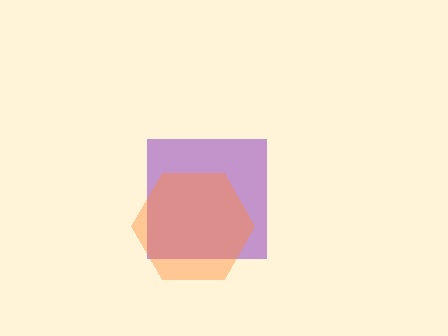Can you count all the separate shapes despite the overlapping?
Yes, there are 2 separate shapes.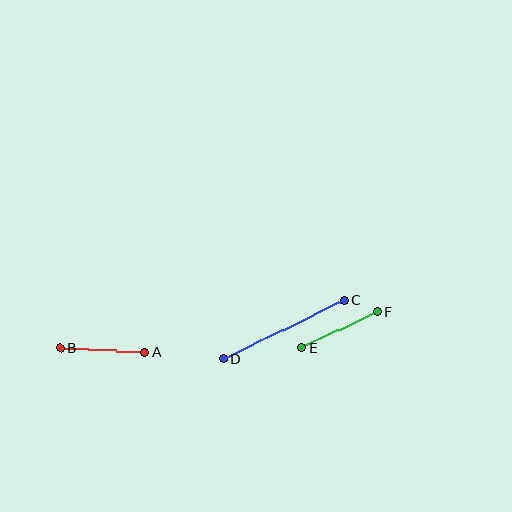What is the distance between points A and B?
The distance is approximately 85 pixels.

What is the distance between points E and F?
The distance is approximately 84 pixels.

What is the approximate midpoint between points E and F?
The midpoint is at approximately (340, 330) pixels.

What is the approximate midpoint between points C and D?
The midpoint is at approximately (284, 329) pixels.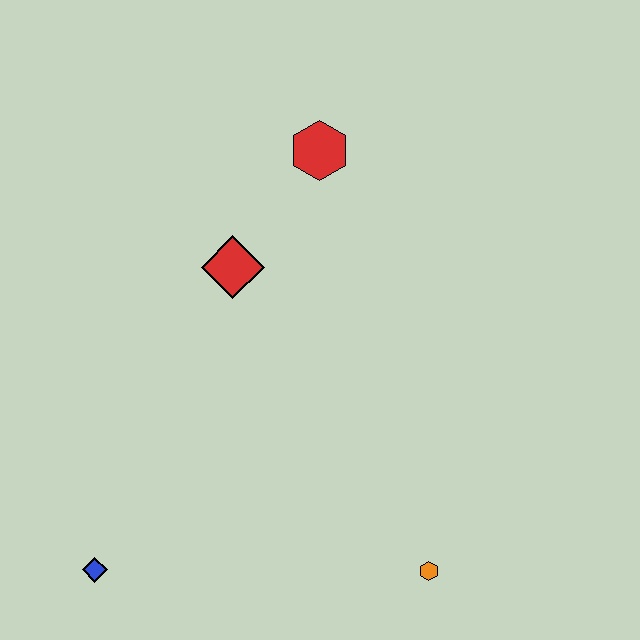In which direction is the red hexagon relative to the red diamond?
The red hexagon is above the red diamond.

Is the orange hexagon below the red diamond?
Yes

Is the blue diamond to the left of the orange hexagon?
Yes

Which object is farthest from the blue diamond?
The red hexagon is farthest from the blue diamond.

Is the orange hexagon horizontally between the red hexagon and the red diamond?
No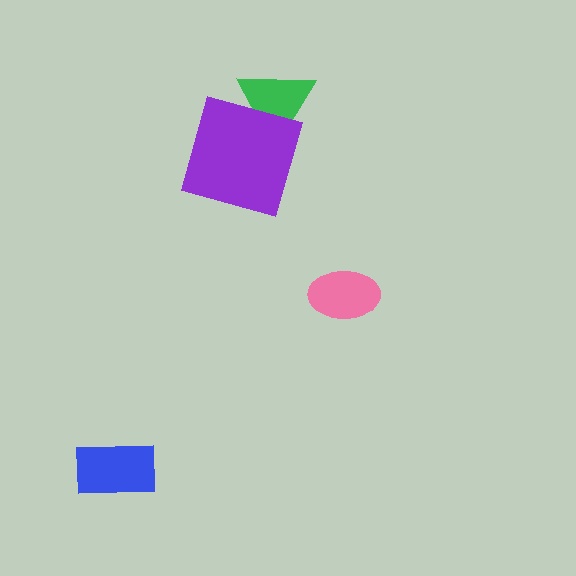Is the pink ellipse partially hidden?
No, no other shape covers it.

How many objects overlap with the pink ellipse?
0 objects overlap with the pink ellipse.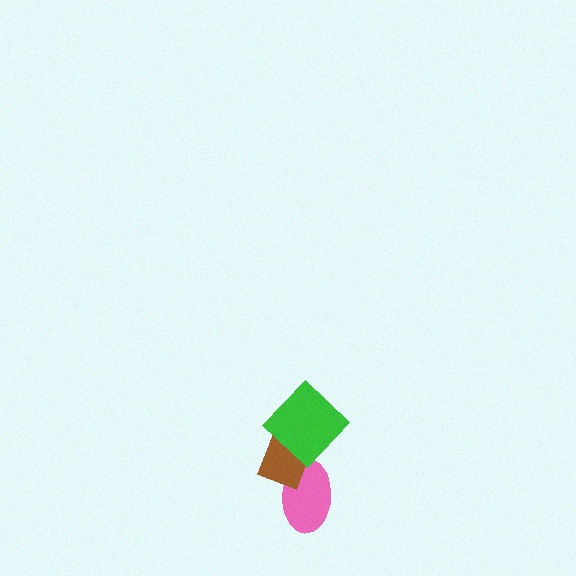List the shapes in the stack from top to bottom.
From top to bottom: the green diamond, the brown rectangle, the pink ellipse.